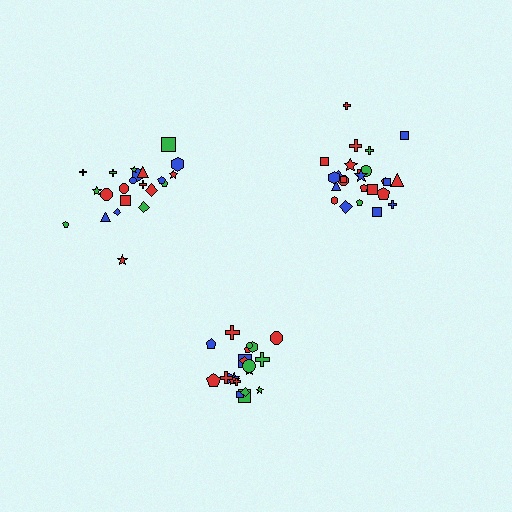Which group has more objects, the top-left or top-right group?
The top-right group.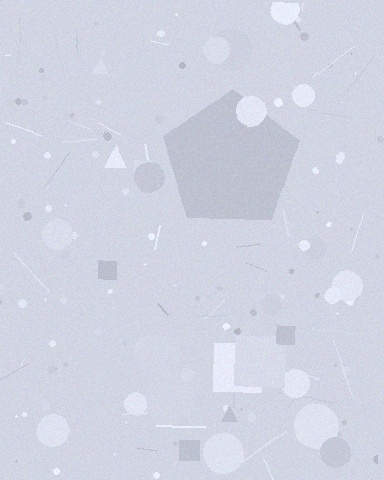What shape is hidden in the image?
A pentagon is hidden in the image.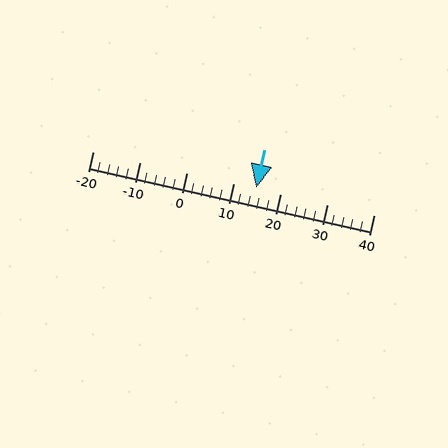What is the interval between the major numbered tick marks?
The major tick marks are spaced 10 units apart.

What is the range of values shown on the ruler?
The ruler shows values from -20 to 40.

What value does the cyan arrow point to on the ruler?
The cyan arrow points to approximately 15.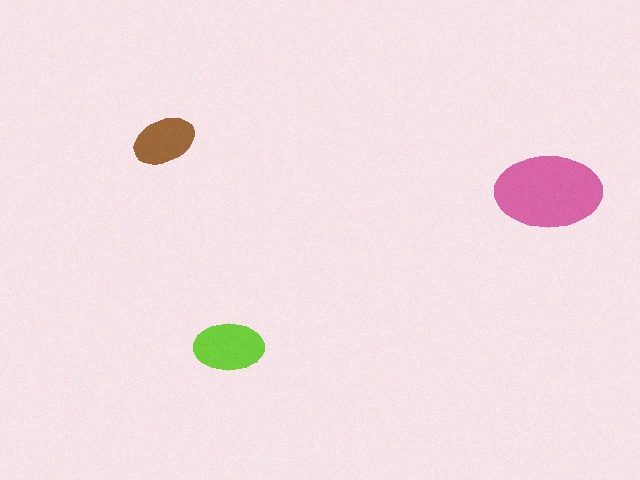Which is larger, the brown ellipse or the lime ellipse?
The lime one.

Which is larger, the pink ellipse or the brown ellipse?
The pink one.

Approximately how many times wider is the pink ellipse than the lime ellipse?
About 1.5 times wider.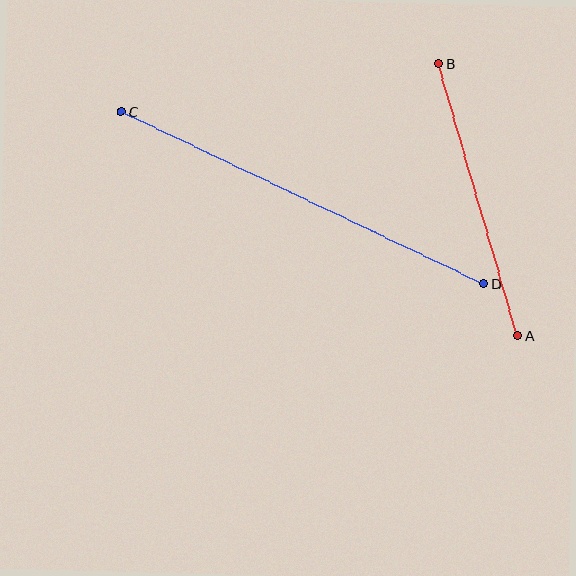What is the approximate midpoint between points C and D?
The midpoint is at approximately (303, 198) pixels.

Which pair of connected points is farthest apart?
Points C and D are farthest apart.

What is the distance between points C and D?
The distance is approximately 402 pixels.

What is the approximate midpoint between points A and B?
The midpoint is at approximately (478, 200) pixels.